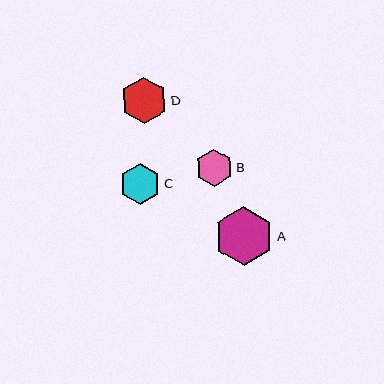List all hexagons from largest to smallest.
From largest to smallest: A, D, C, B.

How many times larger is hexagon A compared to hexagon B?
Hexagon A is approximately 1.6 times the size of hexagon B.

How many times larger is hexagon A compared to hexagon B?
Hexagon A is approximately 1.6 times the size of hexagon B.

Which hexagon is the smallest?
Hexagon B is the smallest with a size of approximately 37 pixels.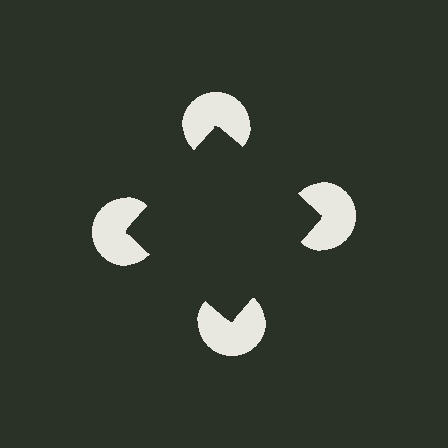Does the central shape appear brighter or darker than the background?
It typically appears slightly darker than the background, even though no actual brightness change is drawn.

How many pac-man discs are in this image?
There are 4 — one at each vertex of the illusory square.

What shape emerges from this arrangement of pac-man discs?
An illusory square — its edges are inferred from the aligned wedge cuts in the pac-man discs, not physically drawn.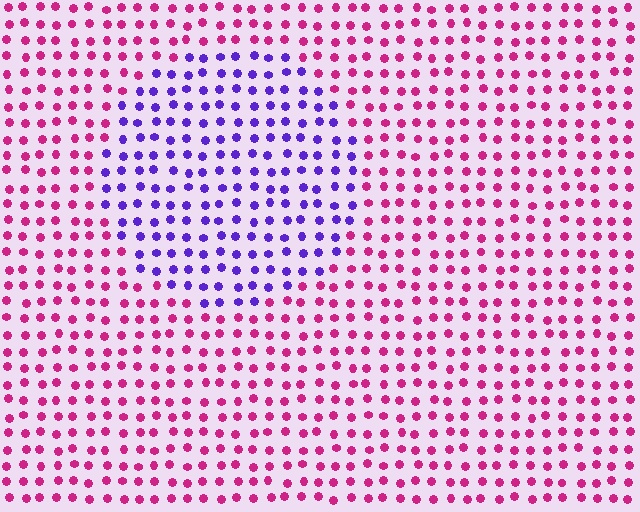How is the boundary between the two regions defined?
The boundary is defined purely by a slight shift in hue (about 65 degrees). Spacing, size, and orientation are identical on both sides.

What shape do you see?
I see a circle.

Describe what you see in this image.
The image is filled with small magenta elements in a uniform arrangement. A circle-shaped region is visible where the elements are tinted to a slightly different hue, forming a subtle color boundary.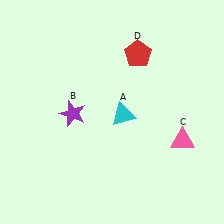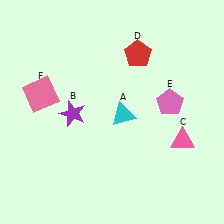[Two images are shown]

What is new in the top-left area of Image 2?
A pink square (F) was added in the top-left area of Image 2.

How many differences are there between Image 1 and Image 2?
There are 2 differences between the two images.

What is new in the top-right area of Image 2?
A pink pentagon (E) was added in the top-right area of Image 2.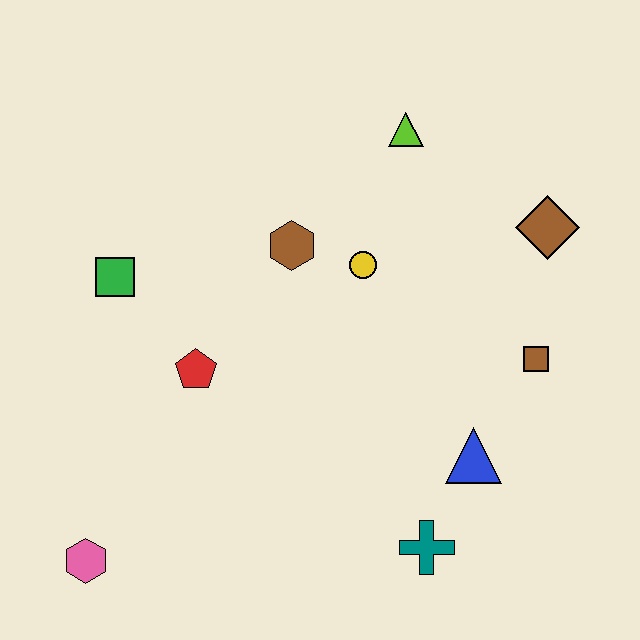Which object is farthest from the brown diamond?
The pink hexagon is farthest from the brown diamond.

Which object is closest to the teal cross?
The blue triangle is closest to the teal cross.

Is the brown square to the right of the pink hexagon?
Yes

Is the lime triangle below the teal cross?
No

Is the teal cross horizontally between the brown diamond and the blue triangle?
No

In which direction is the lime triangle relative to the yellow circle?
The lime triangle is above the yellow circle.